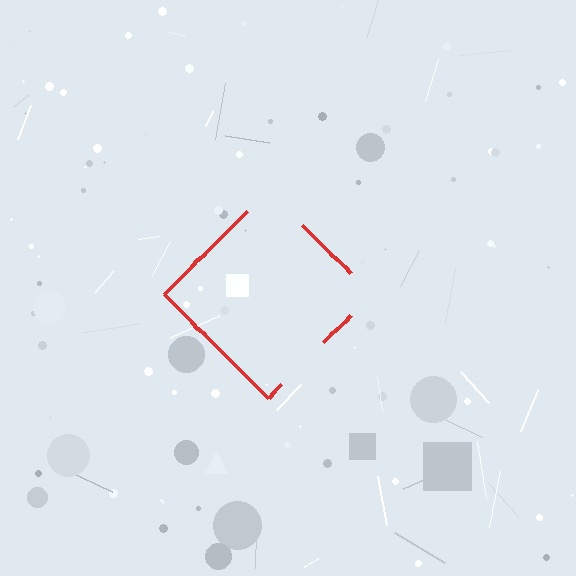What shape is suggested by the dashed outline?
The dashed outline suggests a diamond.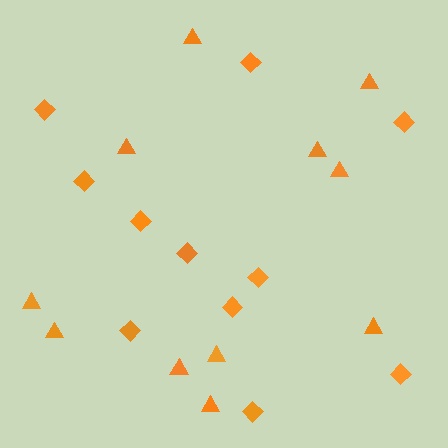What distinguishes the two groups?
There are 2 groups: one group of triangles (11) and one group of diamonds (11).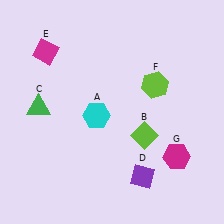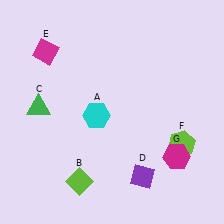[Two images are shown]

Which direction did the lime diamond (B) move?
The lime diamond (B) moved left.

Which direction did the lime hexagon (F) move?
The lime hexagon (F) moved down.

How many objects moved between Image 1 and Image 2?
2 objects moved between the two images.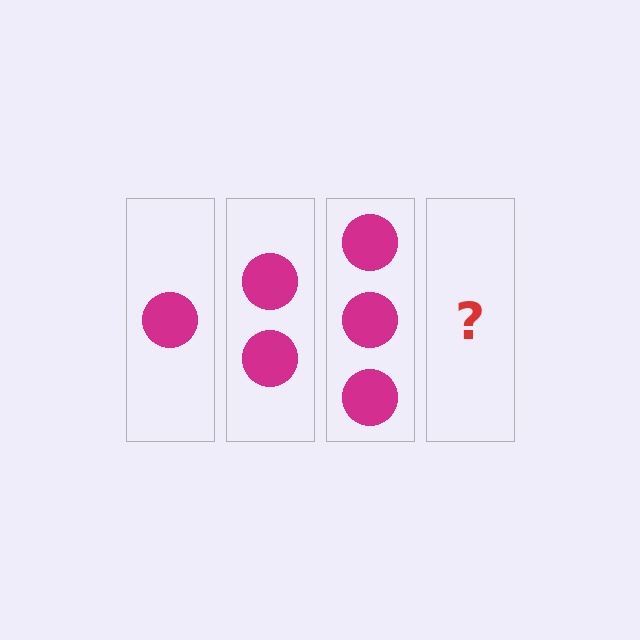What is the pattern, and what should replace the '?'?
The pattern is that each step adds one more circle. The '?' should be 4 circles.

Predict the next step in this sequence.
The next step is 4 circles.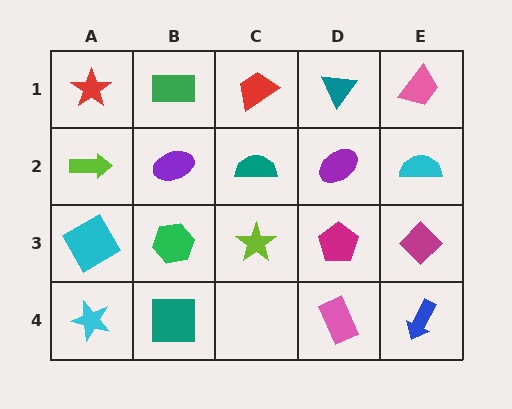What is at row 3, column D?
A magenta pentagon.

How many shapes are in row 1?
5 shapes.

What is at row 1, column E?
A pink trapezoid.